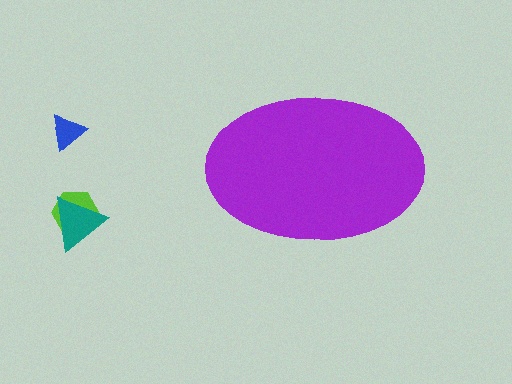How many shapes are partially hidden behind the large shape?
0 shapes are partially hidden.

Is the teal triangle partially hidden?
No, the teal triangle is fully visible.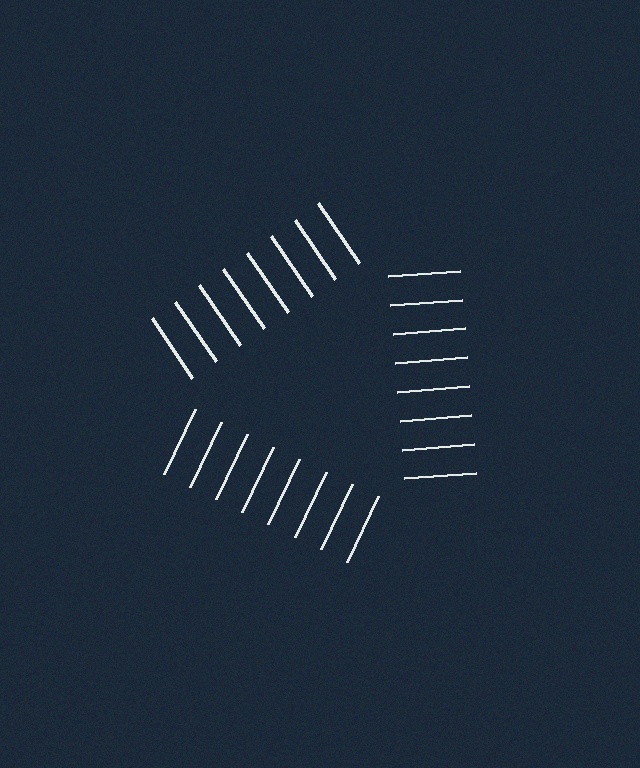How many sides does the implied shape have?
3 sides — the line-ends trace a triangle.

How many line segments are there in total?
24 — 8 along each of the 3 edges.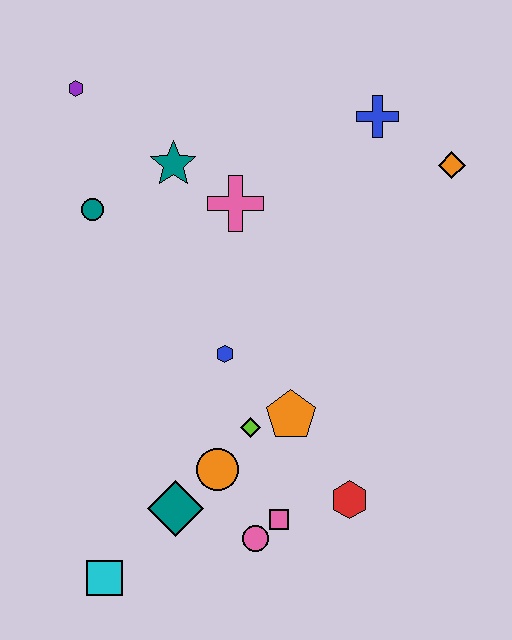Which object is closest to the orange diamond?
The blue cross is closest to the orange diamond.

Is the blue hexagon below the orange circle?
No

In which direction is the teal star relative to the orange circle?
The teal star is above the orange circle.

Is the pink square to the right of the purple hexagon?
Yes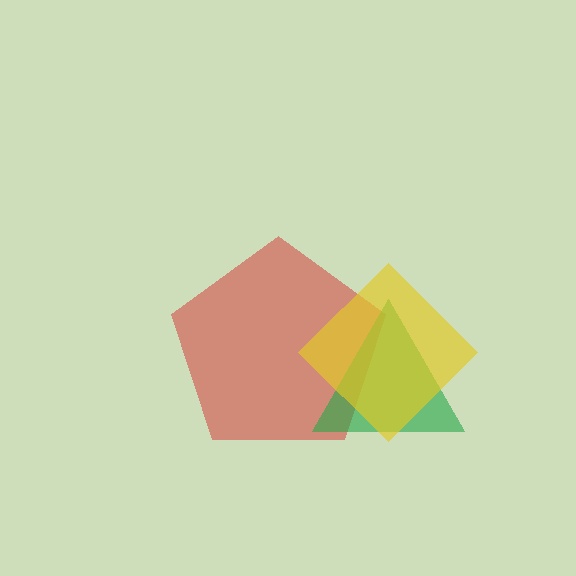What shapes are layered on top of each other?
The layered shapes are: a red pentagon, a green triangle, a yellow diamond.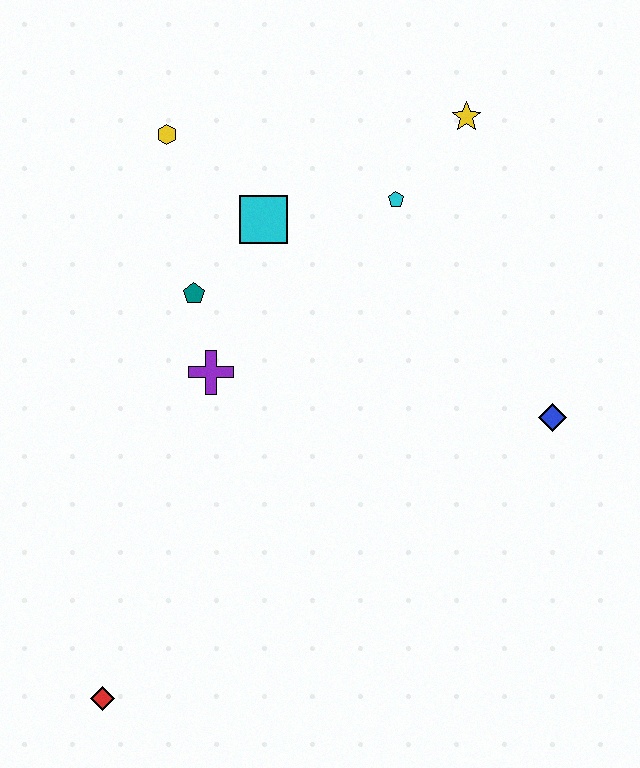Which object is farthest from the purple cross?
The yellow star is farthest from the purple cross.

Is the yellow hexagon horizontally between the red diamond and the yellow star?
Yes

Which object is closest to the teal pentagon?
The purple cross is closest to the teal pentagon.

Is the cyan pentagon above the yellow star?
No